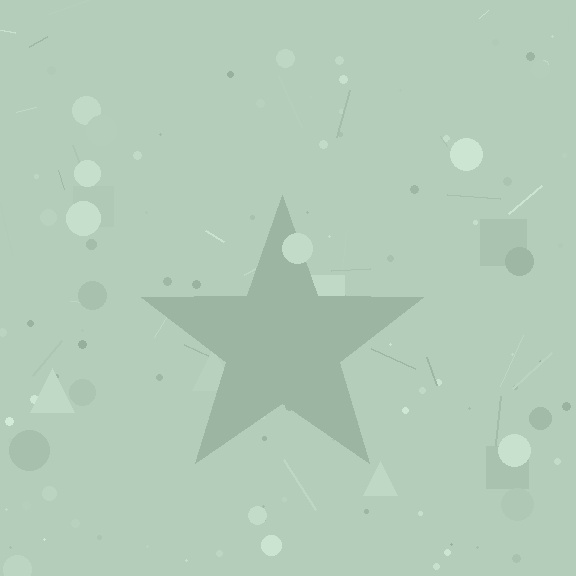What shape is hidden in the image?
A star is hidden in the image.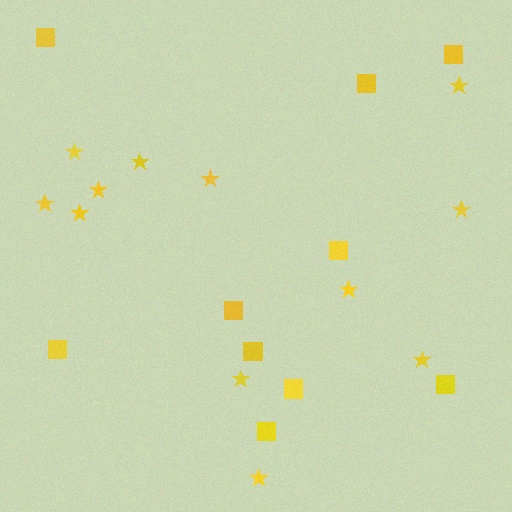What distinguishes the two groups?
There are 2 groups: one group of stars (12) and one group of squares (10).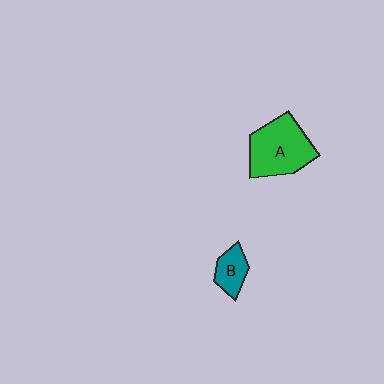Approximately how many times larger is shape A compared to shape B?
Approximately 2.5 times.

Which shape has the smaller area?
Shape B (teal).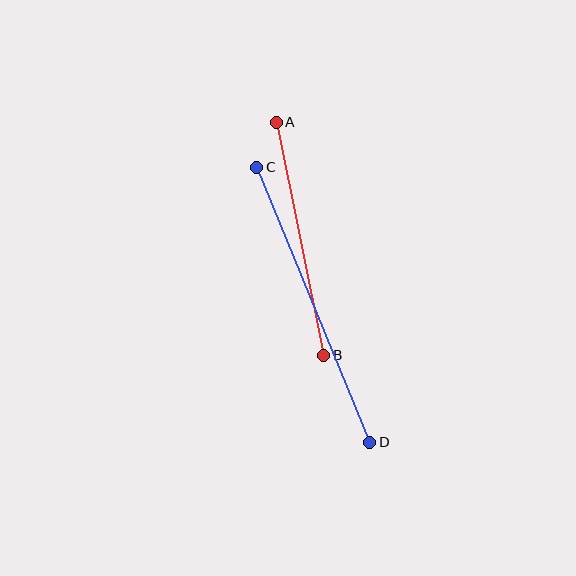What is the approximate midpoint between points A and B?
The midpoint is at approximately (300, 239) pixels.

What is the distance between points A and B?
The distance is approximately 238 pixels.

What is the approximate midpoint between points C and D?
The midpoint is at approximately (313, 305) pixels.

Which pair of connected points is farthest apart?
Points C and D are farthest apart.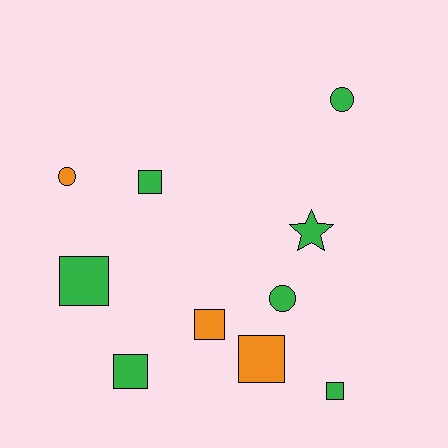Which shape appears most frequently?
Square, with 6 objects.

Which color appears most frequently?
Green, with 7 objects.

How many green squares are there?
There are 4 green squares.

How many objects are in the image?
There are 10 objects.